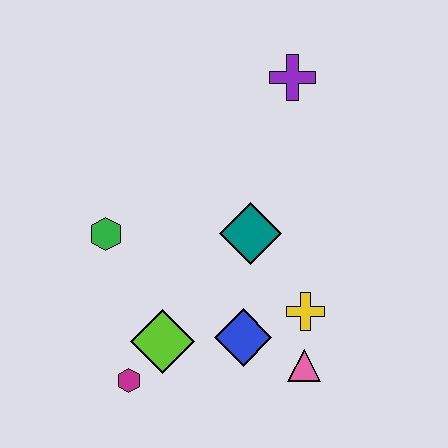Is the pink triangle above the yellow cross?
No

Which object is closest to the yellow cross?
The pink triangle is closest to the yellow cross.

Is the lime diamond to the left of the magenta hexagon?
No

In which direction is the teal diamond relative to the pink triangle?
The teal diamond is above the pink triangle.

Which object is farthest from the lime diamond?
The purple cross is farthest from the lime diamond.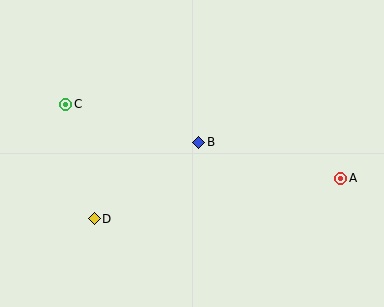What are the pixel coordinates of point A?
Point A is at (341, 178).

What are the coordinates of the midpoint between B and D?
The midpoint between B and D is at (146, 181).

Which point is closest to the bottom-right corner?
Point A is closest to the bottom-right corner.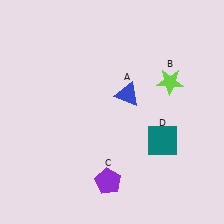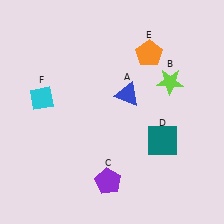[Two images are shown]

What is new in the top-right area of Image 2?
An orange pentagon (E) was added in the top-right area of Image 2.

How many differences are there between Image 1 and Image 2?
There are 2 differences between the two images.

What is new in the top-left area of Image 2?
A cyan diamond (F) was added in the top-left area of Image 2.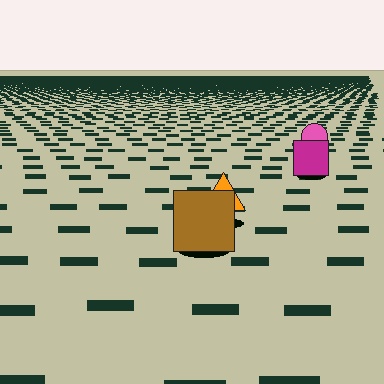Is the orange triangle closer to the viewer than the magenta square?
Yes. The orange triangle is closer — you can tell from the texture gradient: the ground texture is coarser near it.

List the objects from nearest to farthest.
From nearest to farthest: the brown square, the orange triangle, the magenta square, the pink circle.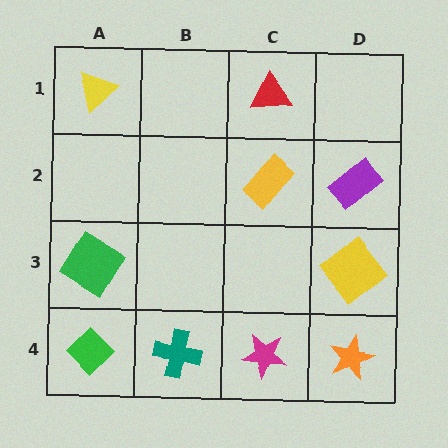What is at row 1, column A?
A yellow triangle.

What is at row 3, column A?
A green diamond.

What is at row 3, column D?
A yellow diamond.